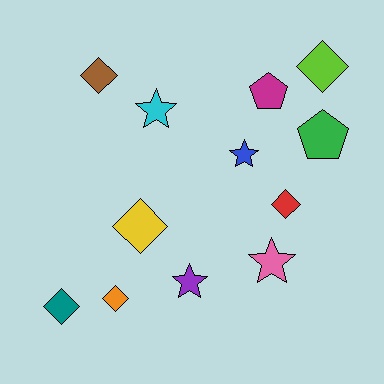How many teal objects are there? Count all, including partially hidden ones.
There is 1 teal object.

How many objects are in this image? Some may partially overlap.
There are 12 objects.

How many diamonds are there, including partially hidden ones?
There are 6 diamonds.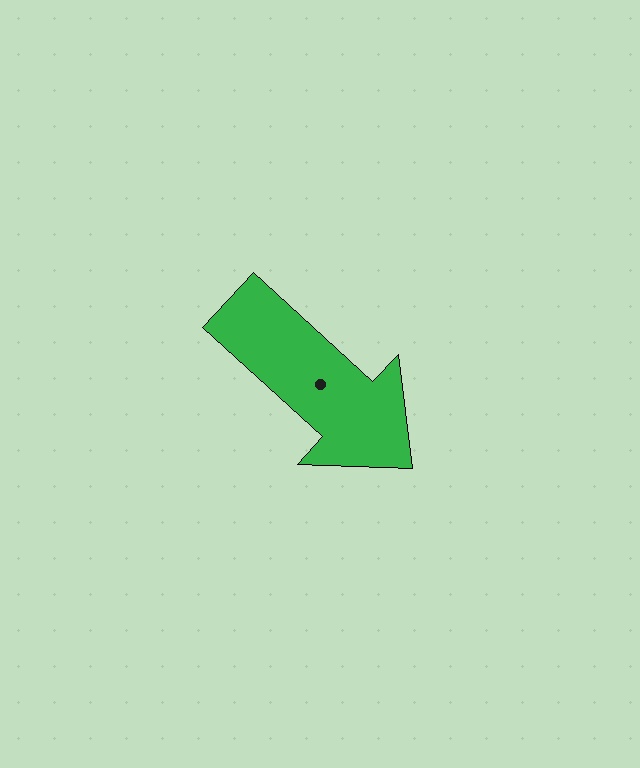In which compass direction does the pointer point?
Southeast.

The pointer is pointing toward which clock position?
Roughly 4 o'clock.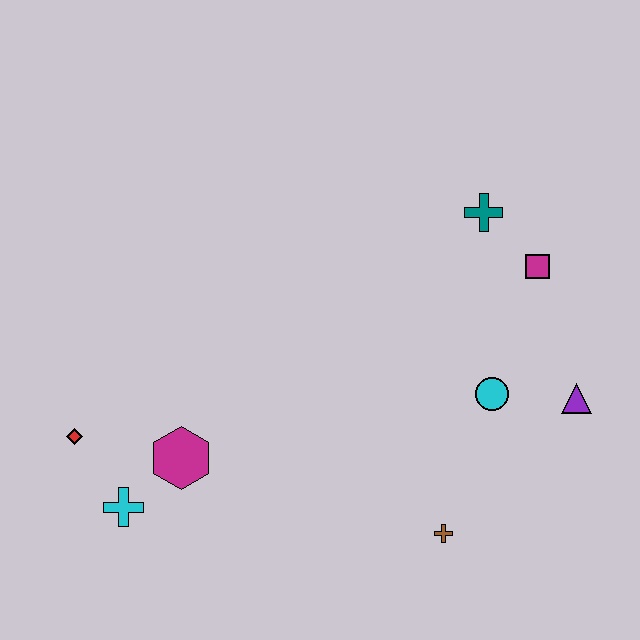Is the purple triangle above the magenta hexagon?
Yes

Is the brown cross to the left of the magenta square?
Yes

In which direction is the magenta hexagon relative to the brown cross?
The magenta hexagon is to the left of the brown cross.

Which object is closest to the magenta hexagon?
The cyan cross is closest to the magenta hexagon.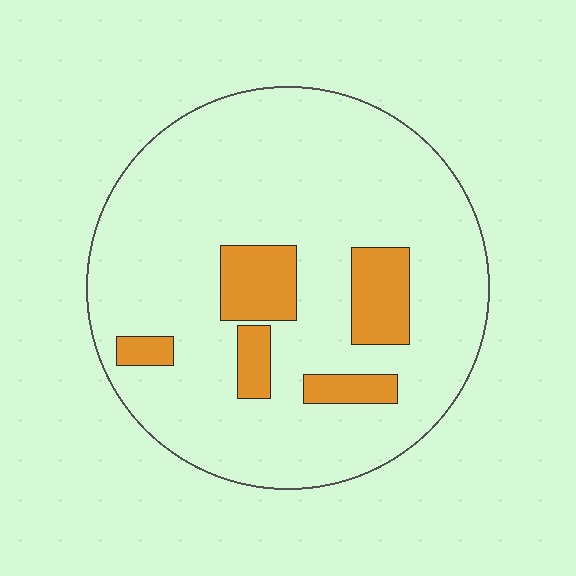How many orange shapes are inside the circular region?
5.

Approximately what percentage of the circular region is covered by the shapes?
Approximately 15%.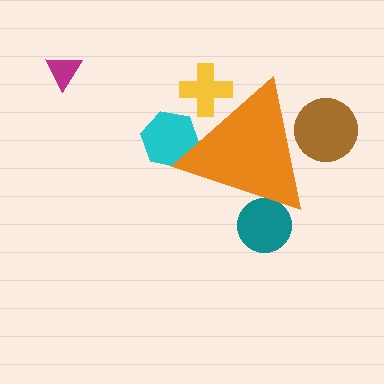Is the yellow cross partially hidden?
Yes, the yellow cross is partially hidden behind the orange triangle.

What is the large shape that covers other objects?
An orange triangle.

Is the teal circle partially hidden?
Yes, the teal circle is partially hidden behind the orange triangle.